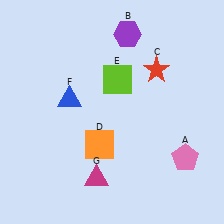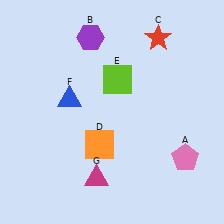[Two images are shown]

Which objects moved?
The objects that moved are: the purple hexagon (B), the red star (C).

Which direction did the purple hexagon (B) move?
The purple hexagon (B) moved left.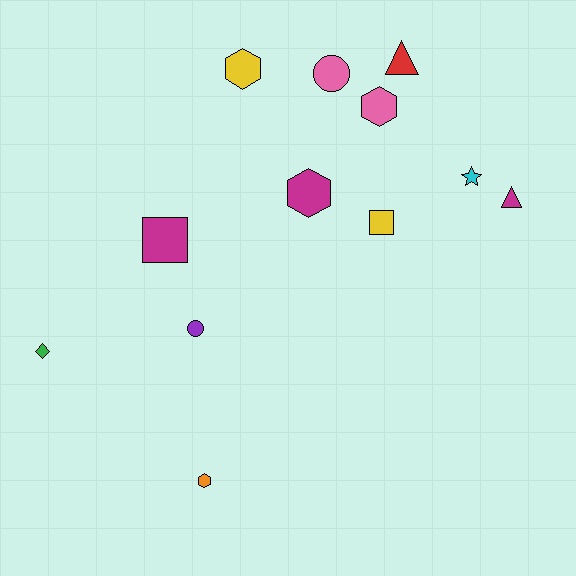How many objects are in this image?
There are 12 objects.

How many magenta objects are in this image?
There are 3 magenta objects.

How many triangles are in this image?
There are 2 triangles.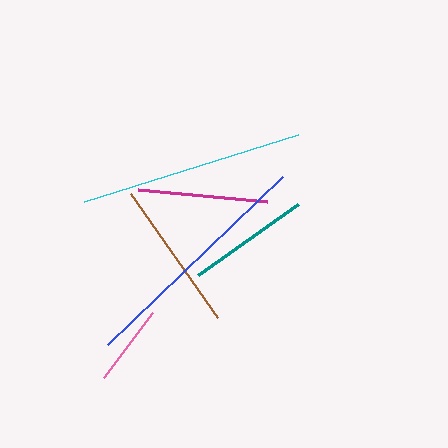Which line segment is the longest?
The blue line is the longest at approximately 242 pixels.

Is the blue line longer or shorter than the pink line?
The blue line is longer than the pink line.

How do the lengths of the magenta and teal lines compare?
The magenta and teal lines are approximately the same length.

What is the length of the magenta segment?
The magenta segment is approximately 130 pixels long.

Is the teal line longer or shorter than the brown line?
The brown line is longer than the teal line.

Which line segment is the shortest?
The pink line is the shortest at approximately 81 pixels.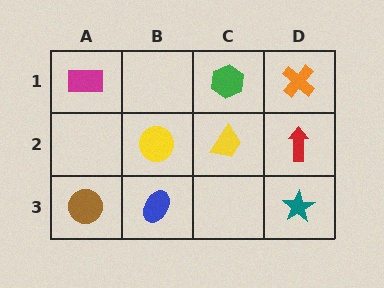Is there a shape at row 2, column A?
No, that cell is empty.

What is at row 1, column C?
A green hexagon.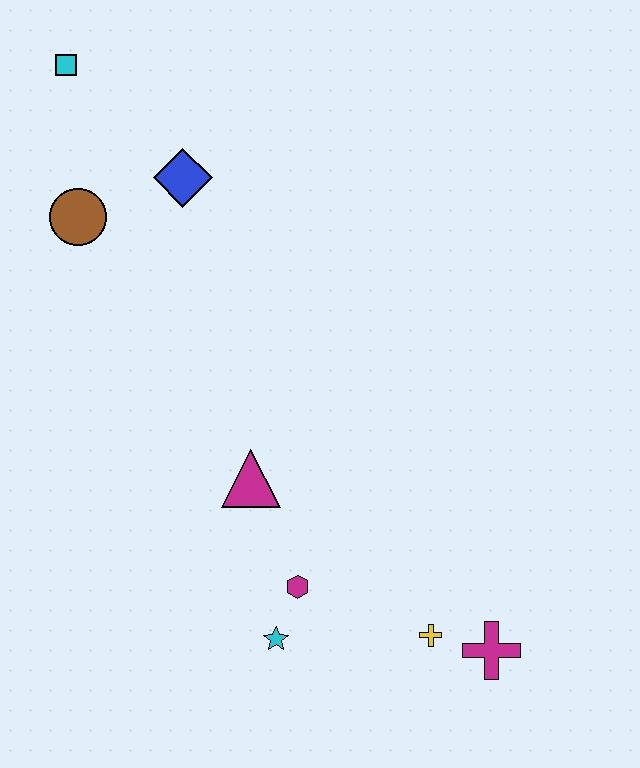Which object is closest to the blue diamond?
The brown circle is closest to the blue diamond.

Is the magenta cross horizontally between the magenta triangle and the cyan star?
No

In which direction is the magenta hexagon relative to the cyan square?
The magenta hexagon is below the cyan square.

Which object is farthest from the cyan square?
The magenta cross is farthest from the cyan square.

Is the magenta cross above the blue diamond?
No